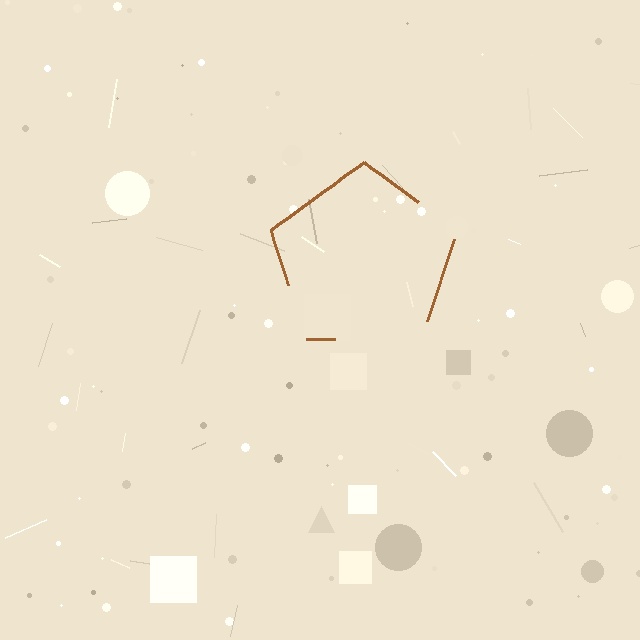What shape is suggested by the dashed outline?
The dashed outline suggests a pentagon.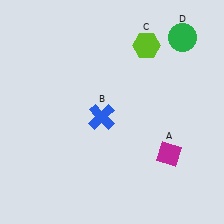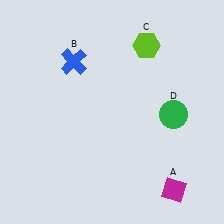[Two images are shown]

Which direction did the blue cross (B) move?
The blue cross (B) moved up.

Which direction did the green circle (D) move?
The green circle (D) moved down.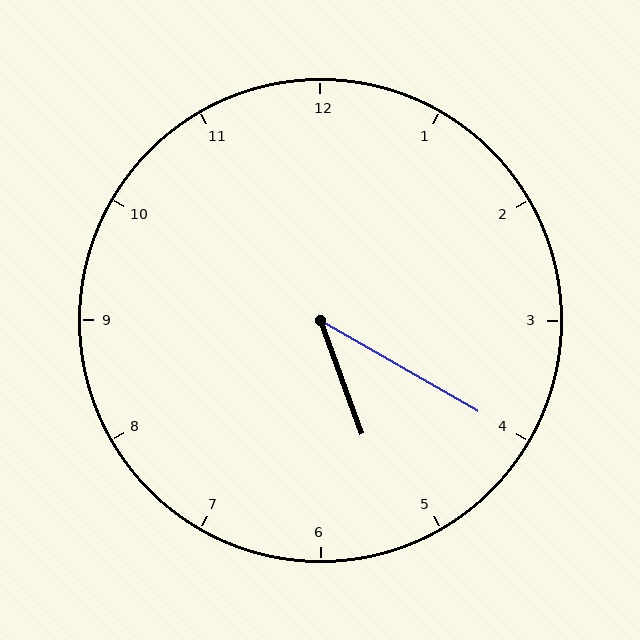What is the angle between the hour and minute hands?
Approximately 40 degrees.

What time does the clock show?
5:20.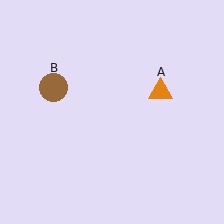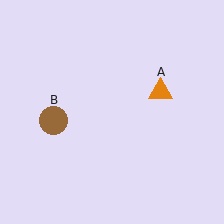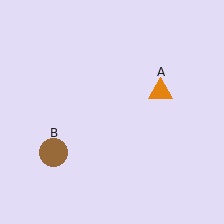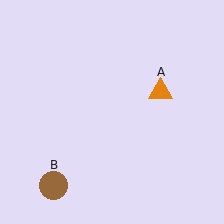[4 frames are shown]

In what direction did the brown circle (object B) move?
The brown circle (object B) moved down.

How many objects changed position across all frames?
1 object changed position: brown circle (object B).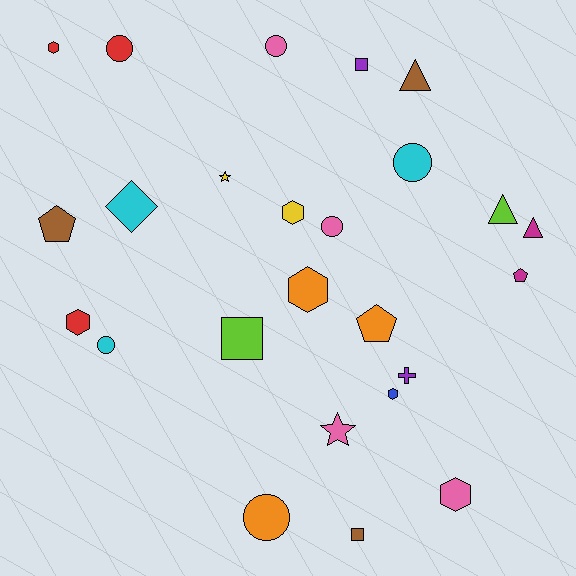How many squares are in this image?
There are 3 squares.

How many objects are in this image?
There are 25 objects.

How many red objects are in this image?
There are 3 red objects.